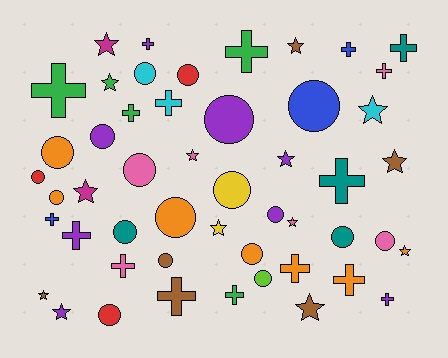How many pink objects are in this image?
There are 6 pink objects.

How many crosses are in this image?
There are 17 crosses.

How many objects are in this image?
There are 50 objects.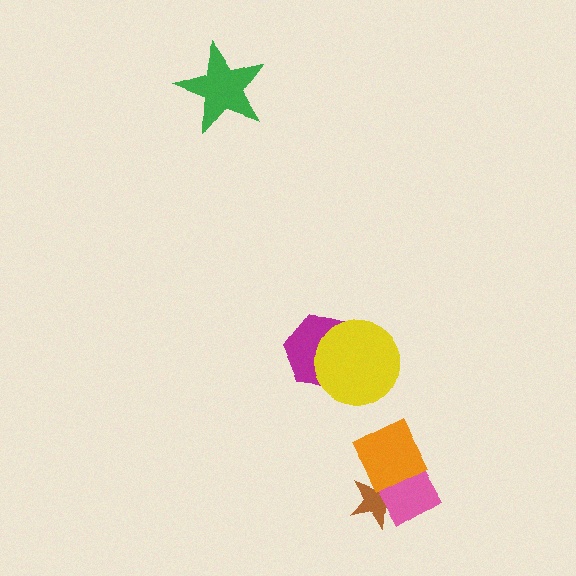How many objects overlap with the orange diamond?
2 objects overlap with the orange diamond.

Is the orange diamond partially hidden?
No, no other shape covers it.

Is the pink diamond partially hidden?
Yes, it is partially covered by another shape.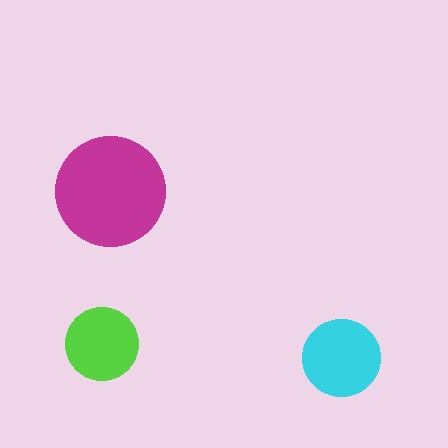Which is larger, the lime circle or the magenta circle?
The magenta one.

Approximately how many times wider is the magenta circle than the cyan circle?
About 1.5 times wider.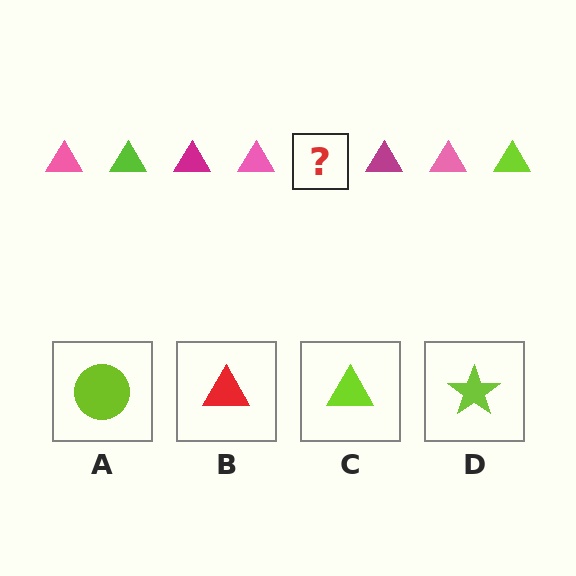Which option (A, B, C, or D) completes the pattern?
C.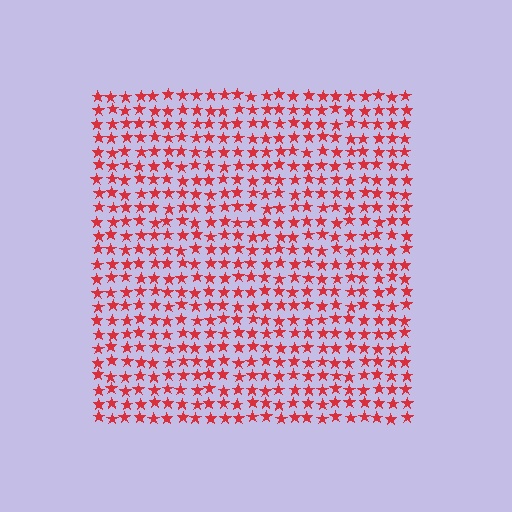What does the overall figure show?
The overall figure shows a square.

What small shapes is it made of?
It is made of small stars.